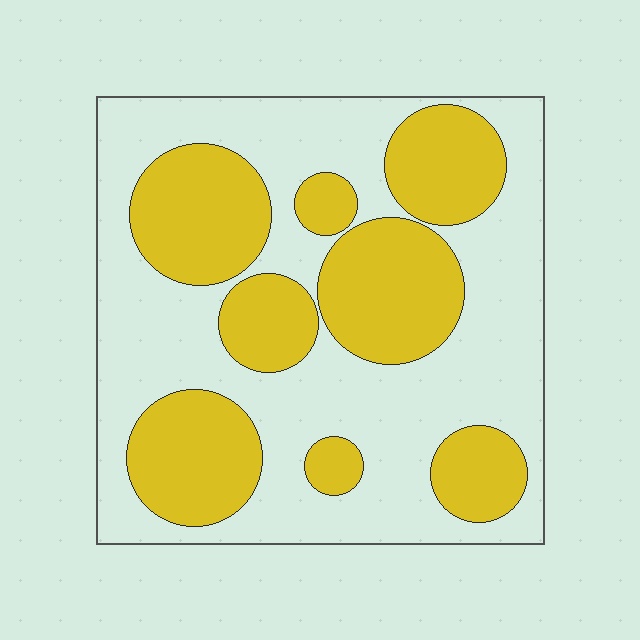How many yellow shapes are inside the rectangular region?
8.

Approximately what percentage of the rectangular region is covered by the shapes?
Approximately 40%.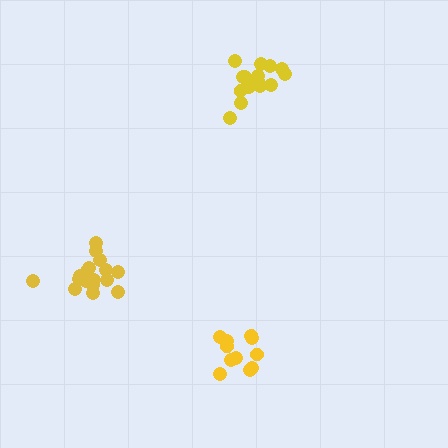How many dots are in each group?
Group 1: 15 dots, Group 2: 12 dots, Group 3: 17 dots (44 total).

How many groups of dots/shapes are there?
There are 3 groups.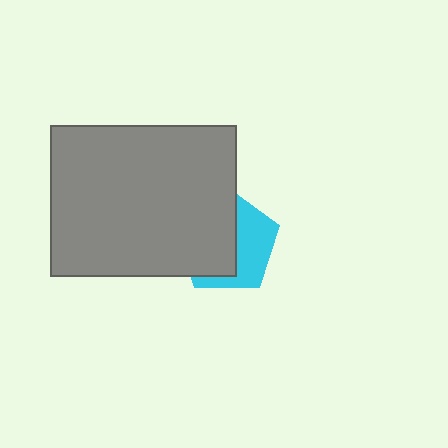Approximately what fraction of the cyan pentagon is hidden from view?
Roughly 58% of the cyan pentagon is hidden behind the gray rectangle.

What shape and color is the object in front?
The object in front is a gray rectangle.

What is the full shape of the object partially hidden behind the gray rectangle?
The partially hidden object is a cyan pentagon.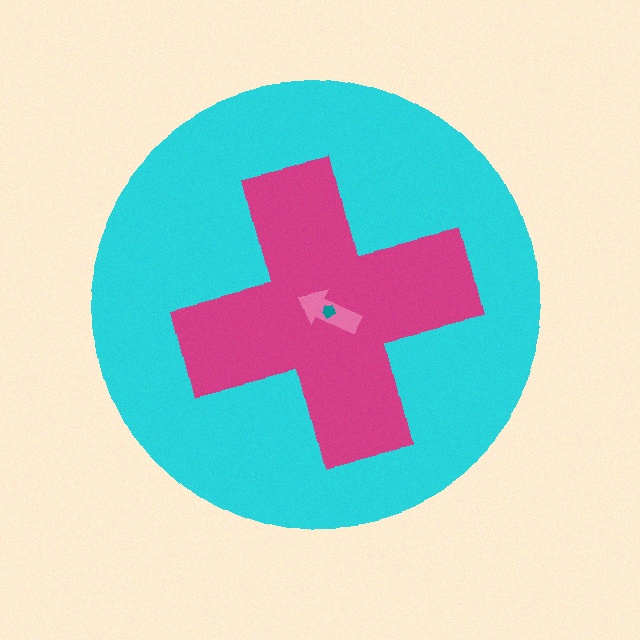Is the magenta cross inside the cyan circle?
Yes.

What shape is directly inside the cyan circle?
The magenta cross.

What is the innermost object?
The teal pentagon.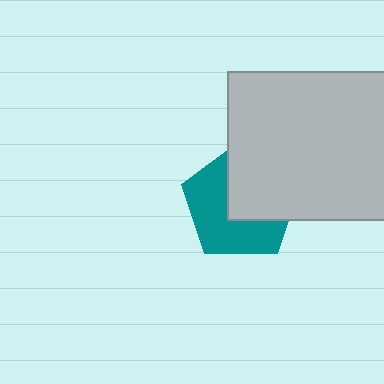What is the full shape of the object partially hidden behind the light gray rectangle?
The partially hidden object is a teal pentagon.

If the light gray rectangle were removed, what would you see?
You would see the complete teal pentagon.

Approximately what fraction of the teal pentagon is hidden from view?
Roughly 46% of the teal pentagon is hidden behind the light gray rectangle.